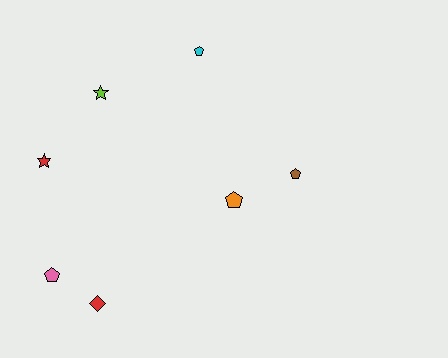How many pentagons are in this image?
There are 4 pentagons.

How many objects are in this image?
There are 7 objects.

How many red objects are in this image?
There are 2 red objects.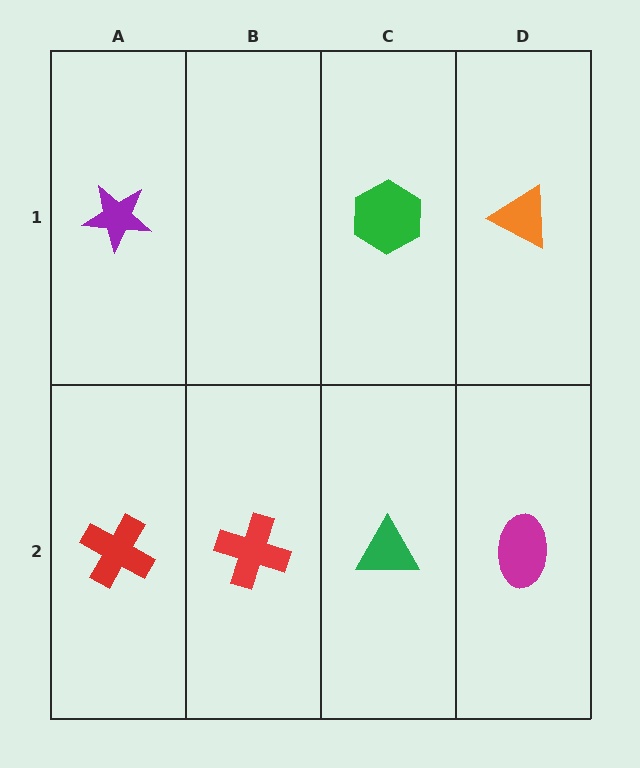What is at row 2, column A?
A red cross.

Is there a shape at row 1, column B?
No, that cell is empty.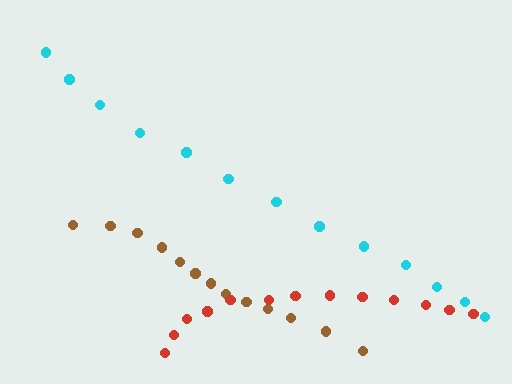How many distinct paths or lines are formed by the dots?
There are 3 distinct paths.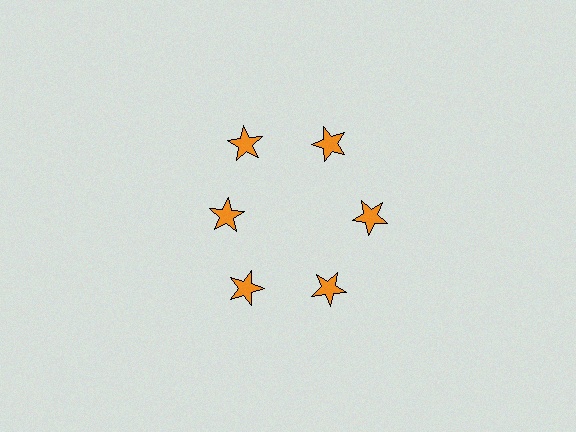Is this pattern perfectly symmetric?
No. The 6 orange stars are arranged in a ring, but one element near the 9 o'clock position is pulled inward toward the center, breaking the 6-fold rotational symmetry.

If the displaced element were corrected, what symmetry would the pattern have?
It would have 6-fold rotational symmetry — the pattern would map onto itself every 60 degrees.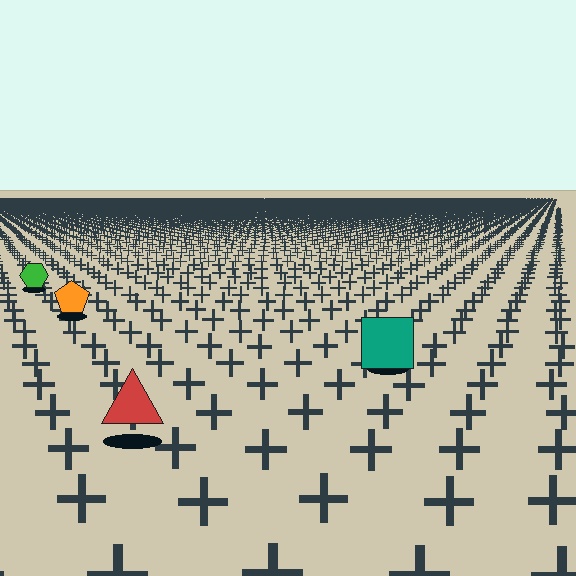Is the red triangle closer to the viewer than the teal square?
Yes. The red triangle is closer — you can tell from the texture gradient: the ground texture is coarser near it.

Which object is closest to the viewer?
The red triangle is closest. The texture marks near it are larger and more spread out.